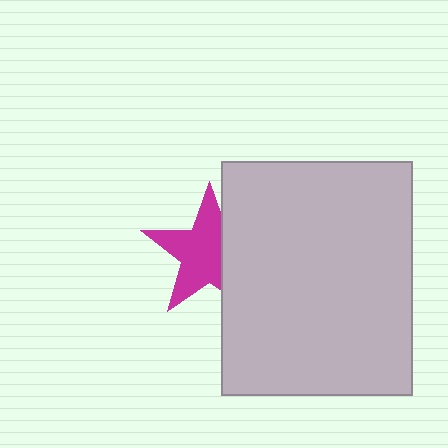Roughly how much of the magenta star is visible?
Most of it is visible (roughly 67%).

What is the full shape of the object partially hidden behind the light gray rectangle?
The partially hidden object is a magenta star.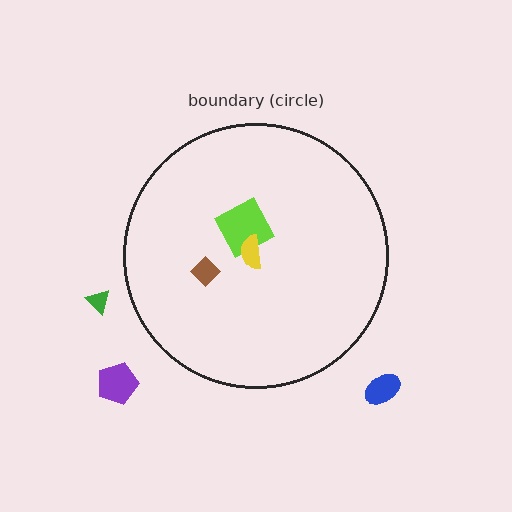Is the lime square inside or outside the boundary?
Inside.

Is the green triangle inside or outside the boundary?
Outside.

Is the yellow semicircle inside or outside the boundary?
Inside.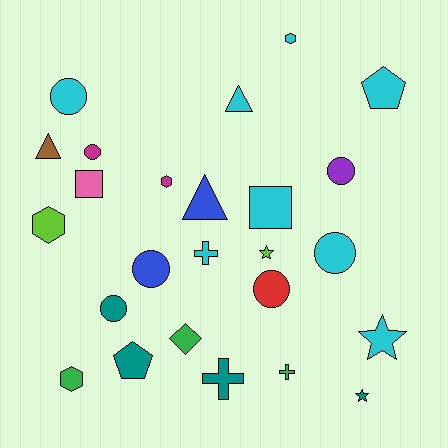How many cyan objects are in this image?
There are 8 cyan objects.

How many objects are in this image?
There are 25 objects.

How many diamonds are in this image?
There is 1 diamond.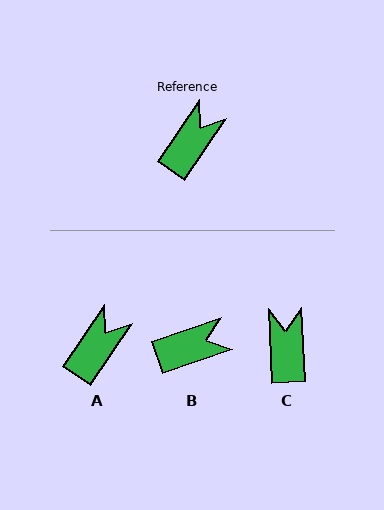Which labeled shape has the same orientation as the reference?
A.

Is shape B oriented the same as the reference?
No, it is off by about 37 degrees.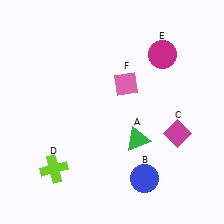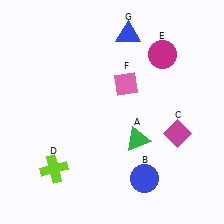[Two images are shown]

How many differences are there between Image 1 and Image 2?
There is 1 difference between the two images.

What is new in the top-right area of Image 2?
A blue triangle (G) was added in the top-right area of Image 2.